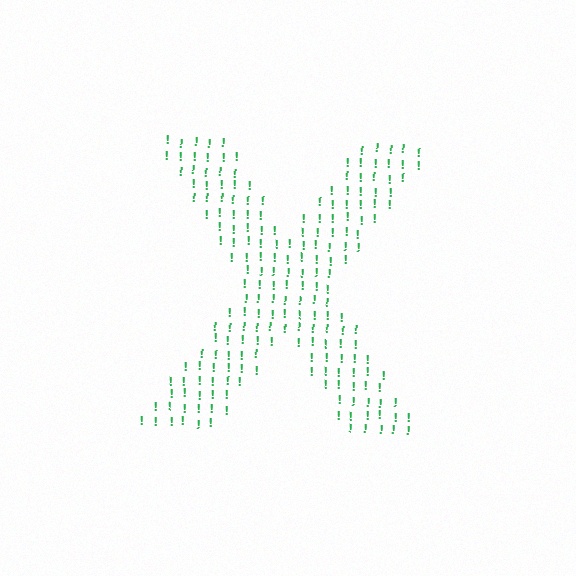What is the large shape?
The large shape is the letter X.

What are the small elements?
The small elements are exclamation marks.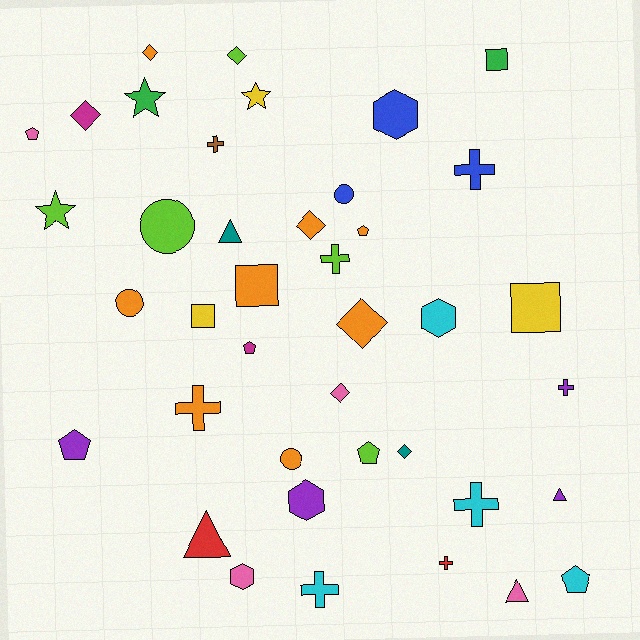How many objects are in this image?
There are 40 objects.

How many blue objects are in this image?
There are 3 blue objects.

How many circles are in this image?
There are 4 circles.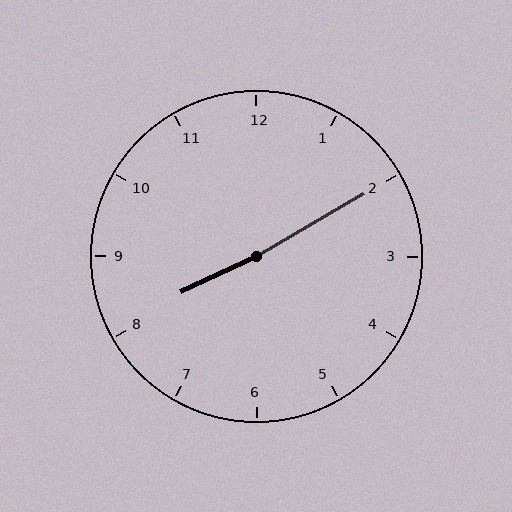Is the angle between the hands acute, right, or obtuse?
It is obtuse.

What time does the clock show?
8:10.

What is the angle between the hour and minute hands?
Approximately 175 degrees.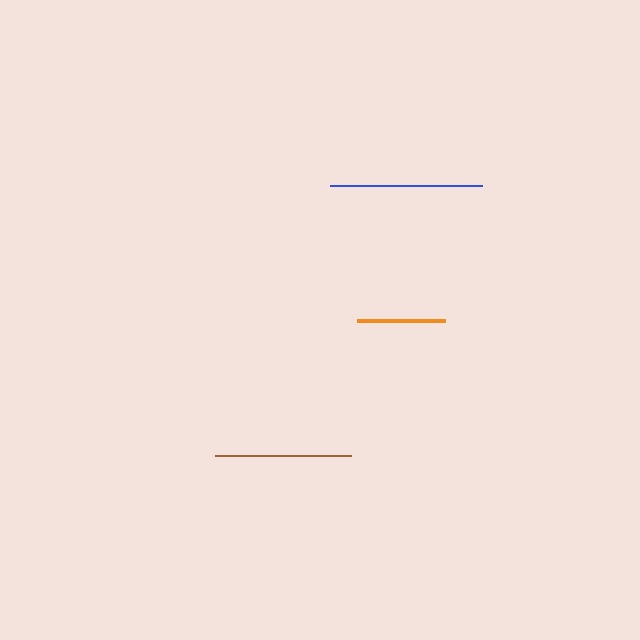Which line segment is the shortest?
The orange line is the shortest at approximately 88 pixels.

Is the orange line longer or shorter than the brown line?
The brown line is longer than the orange line.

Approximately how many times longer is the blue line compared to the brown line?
The blue line is approximately 1.1 times the length of the brown line.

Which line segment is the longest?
The blue line is the longest at approximately 152 pixels.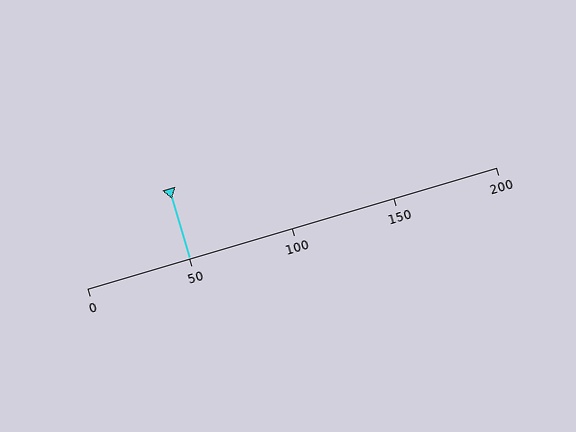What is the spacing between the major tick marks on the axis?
The major ticks are spaced 50 apart.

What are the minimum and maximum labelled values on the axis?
The axis runs from 0 to 200.